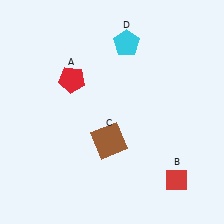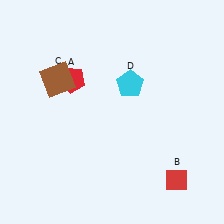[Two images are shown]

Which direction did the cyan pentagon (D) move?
The cyan pentagon (D) moved down.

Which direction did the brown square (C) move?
The brown square (C) moved up.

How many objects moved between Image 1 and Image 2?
2 objects moved between the two images.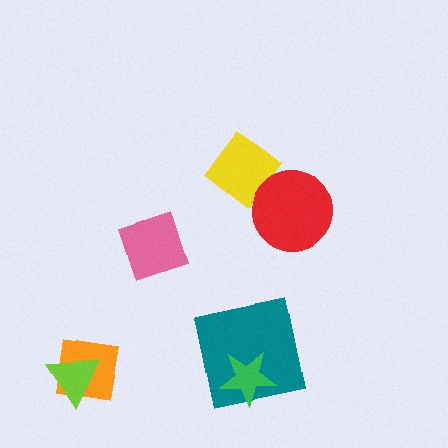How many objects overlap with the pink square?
0 objects overlap with the pink square.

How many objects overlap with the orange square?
1 object overlaps with the orange square.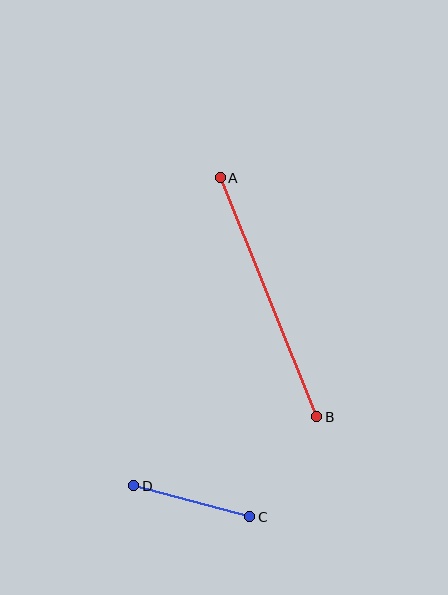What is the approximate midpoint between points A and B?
The midpoint is at approximately (268, 297) pixels.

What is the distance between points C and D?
The distance is approximately 120 pixels.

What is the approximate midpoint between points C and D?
The midpoint is at approximately (192, 501) pixels.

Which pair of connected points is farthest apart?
Points A and B are farthest apart.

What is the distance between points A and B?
The distance is approximately 258 pixels.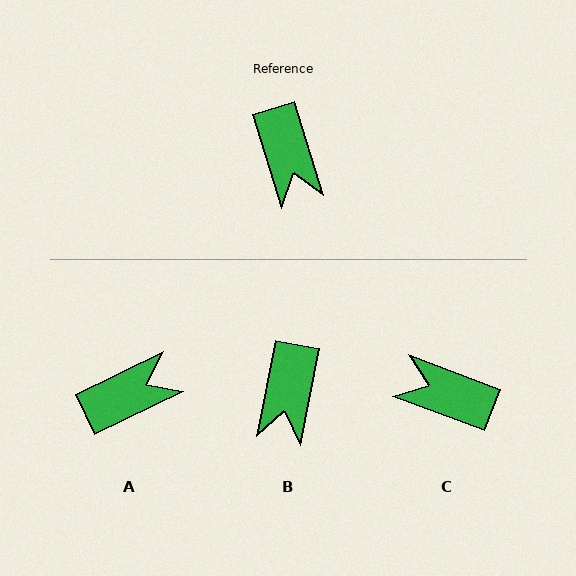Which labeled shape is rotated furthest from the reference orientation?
C, about 127 degrees away.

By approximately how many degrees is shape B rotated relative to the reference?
Approximately 28 degrees clockwise.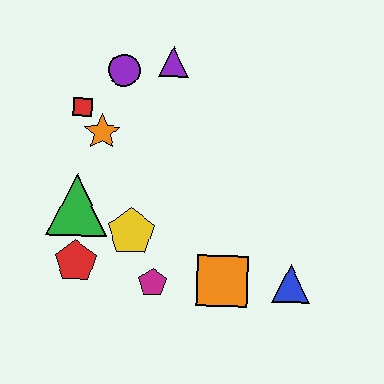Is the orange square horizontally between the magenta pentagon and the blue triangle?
Yes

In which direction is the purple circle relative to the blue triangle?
The purple circle is above the blue triangle.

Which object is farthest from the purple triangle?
The blue triangle is farthest from the purple triangle.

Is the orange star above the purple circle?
No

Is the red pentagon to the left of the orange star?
Yes